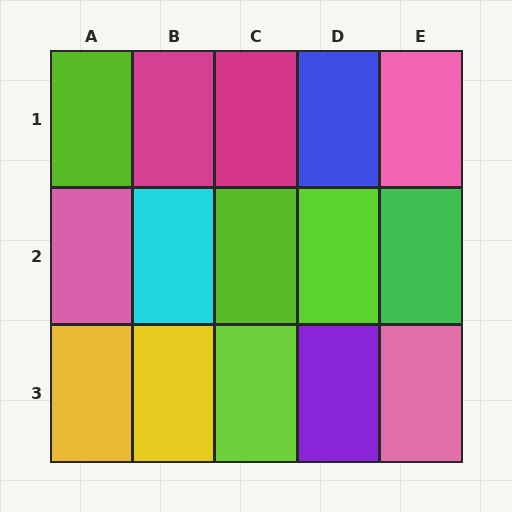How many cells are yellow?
2 cells are yellow.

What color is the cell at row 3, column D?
Purple.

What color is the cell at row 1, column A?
Lime.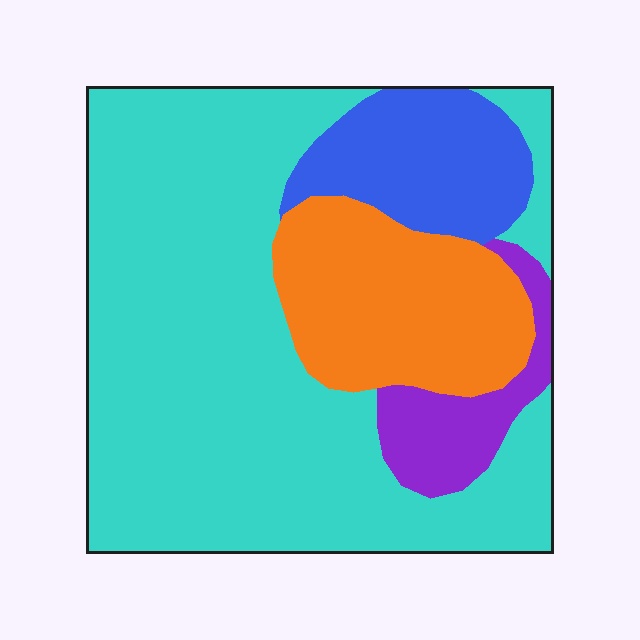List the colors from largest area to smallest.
From largest to smallest: cyan, orange, blue, purple.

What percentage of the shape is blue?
Blue takes up about one eighth (1/8) of the shape.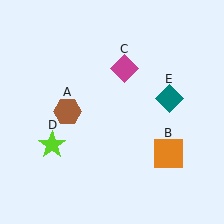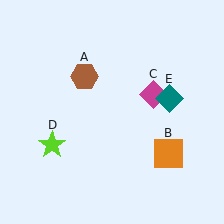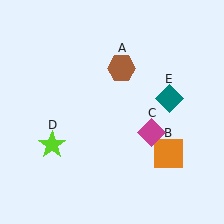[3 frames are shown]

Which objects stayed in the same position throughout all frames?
Orange square (object B) and lime star (object D) and teal diamond (object E) remained stationary.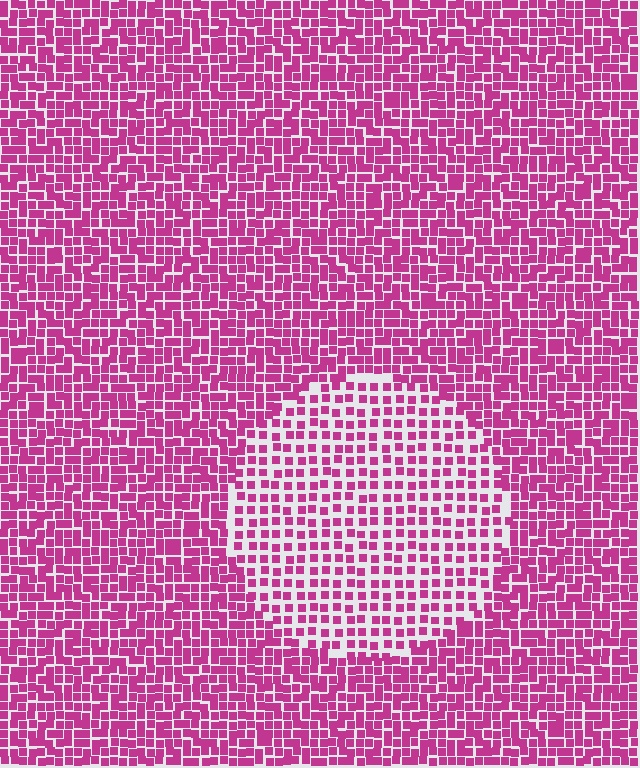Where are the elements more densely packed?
The elements are more densely packed outside the circle boundary.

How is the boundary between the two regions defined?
The boundary is defined by a change in element density (approximately 1.8x ratio). All elements are the same color, size, and shape.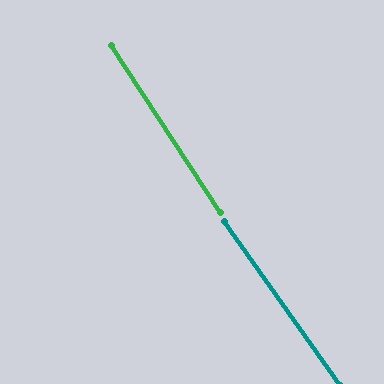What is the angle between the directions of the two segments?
Approximately 2 degrees.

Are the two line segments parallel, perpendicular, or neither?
Parallel — their directions differ by only 2.0°.